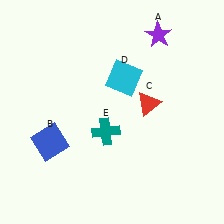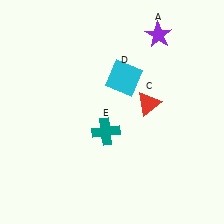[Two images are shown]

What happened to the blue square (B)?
The blue square (B) was removed in Image 2. It was in the bottom-left area of Image 1.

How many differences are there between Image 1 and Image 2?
There is 1 difference between the two images.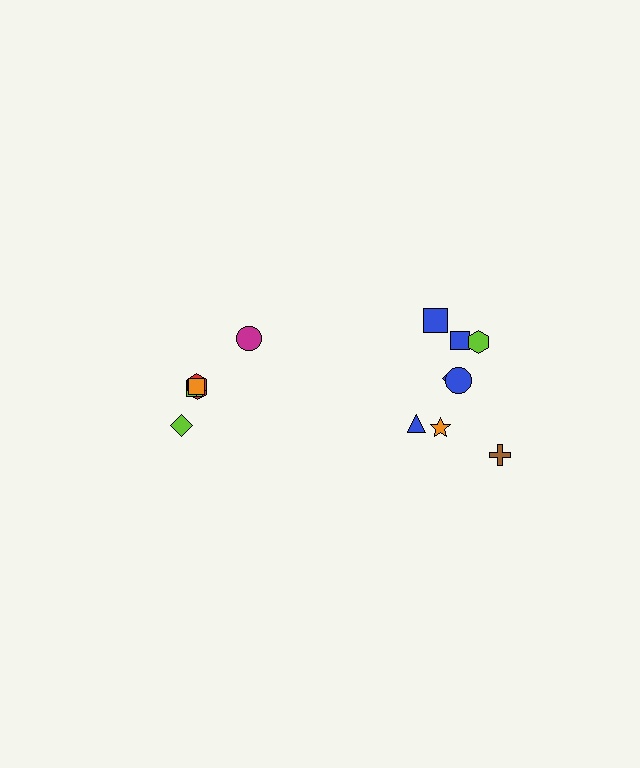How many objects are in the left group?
There are 6 objects.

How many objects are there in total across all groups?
There are 14 objects.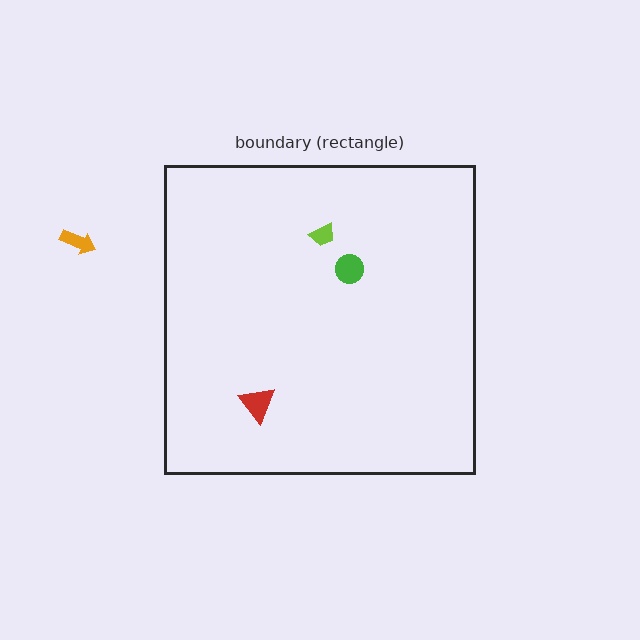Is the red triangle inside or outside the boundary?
Inside.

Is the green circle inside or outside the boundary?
Inside.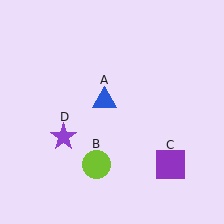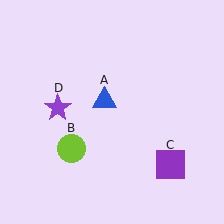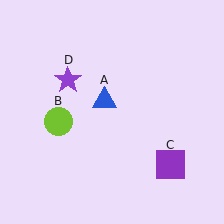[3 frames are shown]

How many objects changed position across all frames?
2 objects changed position: lime circle (object B), purple star (object D).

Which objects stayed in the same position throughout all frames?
Blue triangle (object A) and purple square (object C) remained stationary.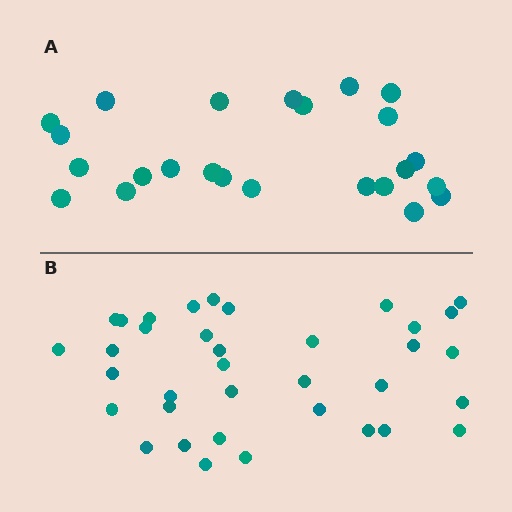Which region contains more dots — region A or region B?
Region B (the bottom region) has more dots.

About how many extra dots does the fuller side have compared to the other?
Region B has roughly 12 or so more dots than region A.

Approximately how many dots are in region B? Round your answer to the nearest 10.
About 40 dots. (The exact count is 36, which rounds to 40.)